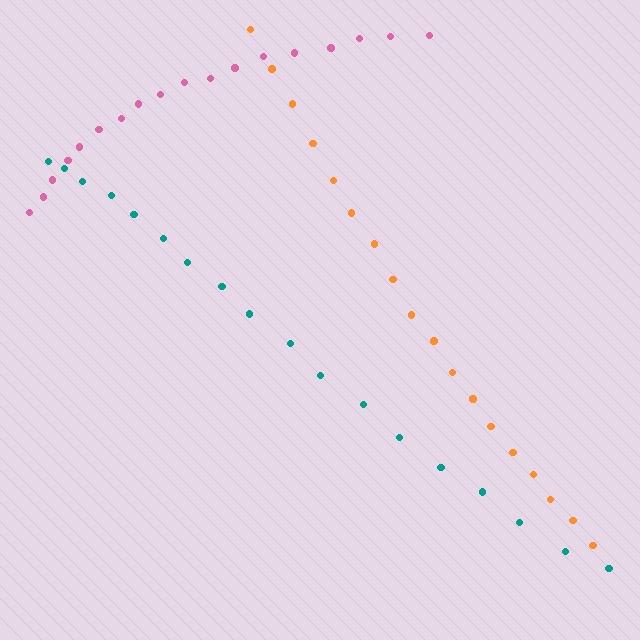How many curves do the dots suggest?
There are 3 distinct paths.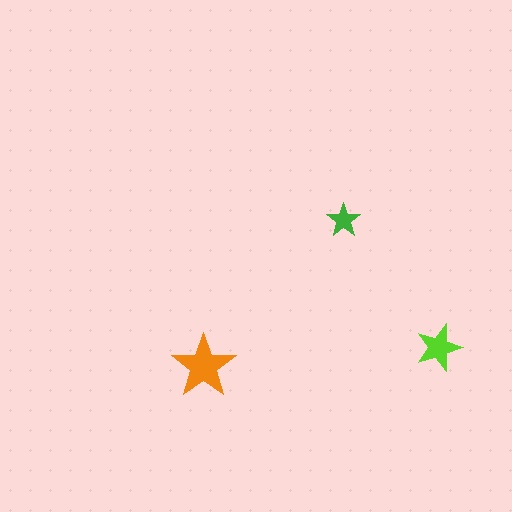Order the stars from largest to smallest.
the orange one, the lime one, the green one.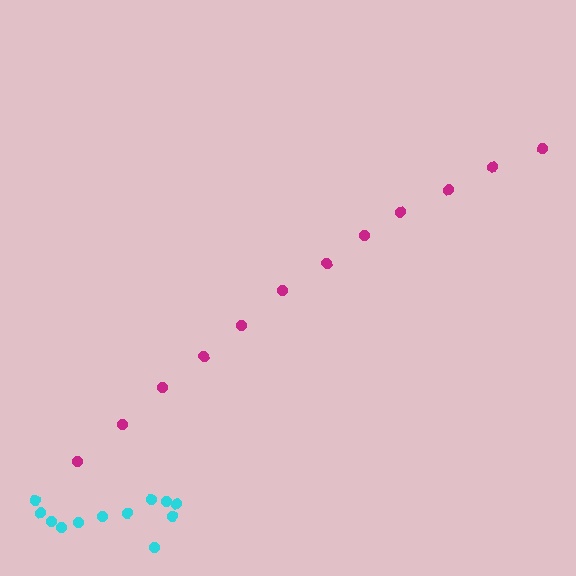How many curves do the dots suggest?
There are 2 distinct paths.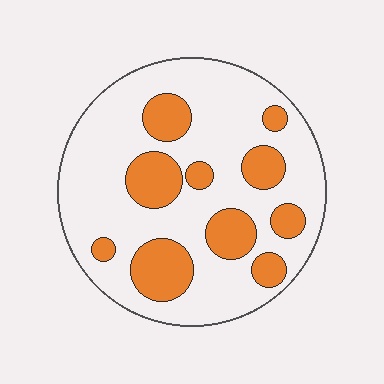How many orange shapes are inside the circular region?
10.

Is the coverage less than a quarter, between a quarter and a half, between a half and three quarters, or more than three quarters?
Between a quarter and a half.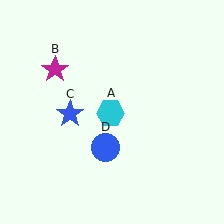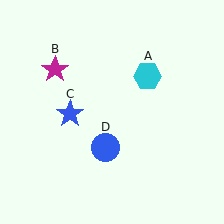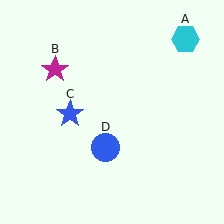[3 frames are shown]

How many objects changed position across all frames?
1 object changed position: cyan hexagon (object A).